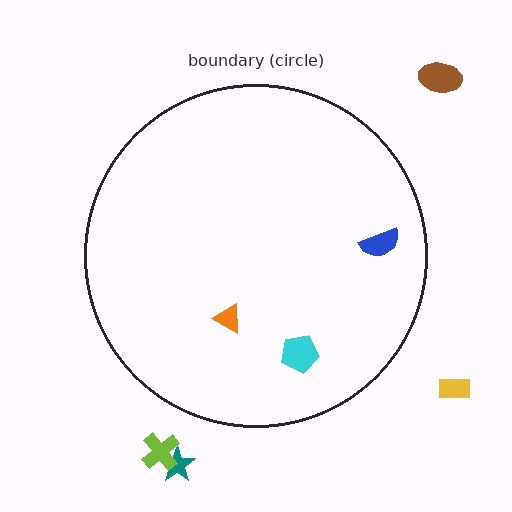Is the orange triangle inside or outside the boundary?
Inside.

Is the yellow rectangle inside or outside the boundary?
Outside.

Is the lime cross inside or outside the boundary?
Outside.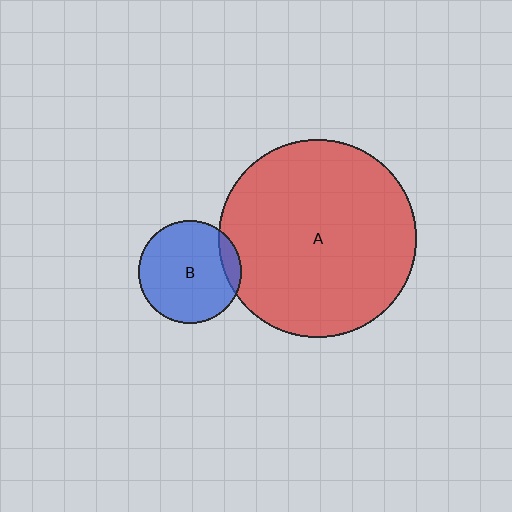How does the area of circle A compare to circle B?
Approximately 3.7 times.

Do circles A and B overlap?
Yes.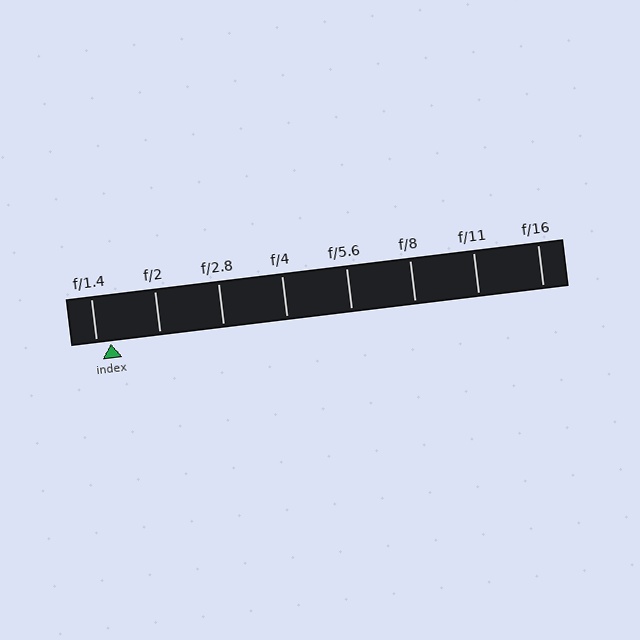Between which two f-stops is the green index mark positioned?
The index mark is between f/1.4 and f/2.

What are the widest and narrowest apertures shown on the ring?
The widest aperture shown is f/1.4 and the narrowest is f/16.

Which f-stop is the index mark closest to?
The index mark is closest to f/1.4.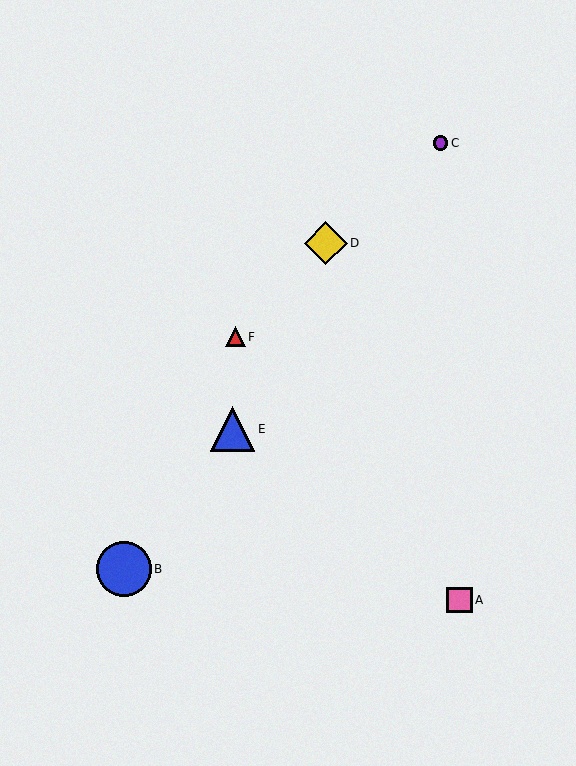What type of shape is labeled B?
Shape B is a blue circle.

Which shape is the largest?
The blue circle (labeled B) is the largest.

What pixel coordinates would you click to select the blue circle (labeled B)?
Click at (124, 569) to select the blue circle B.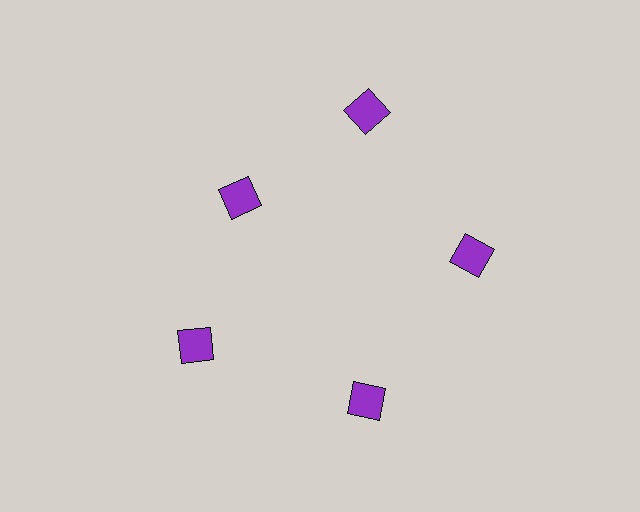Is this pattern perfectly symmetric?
No. The 5 purple diamonds are arranged in a ring, but one element near the 10 o'clock position is pulled inward toward the center, breaking the 5-fold rotational symmetry.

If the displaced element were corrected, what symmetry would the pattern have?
It would have 5-fold rotational symmetry — the pattern would map onto itself every 72 degrees.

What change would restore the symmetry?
The symmetry would be restored by moving it outward, back onto the ring so that all 5 diamonds sit at equal angles and equal distance from the center.